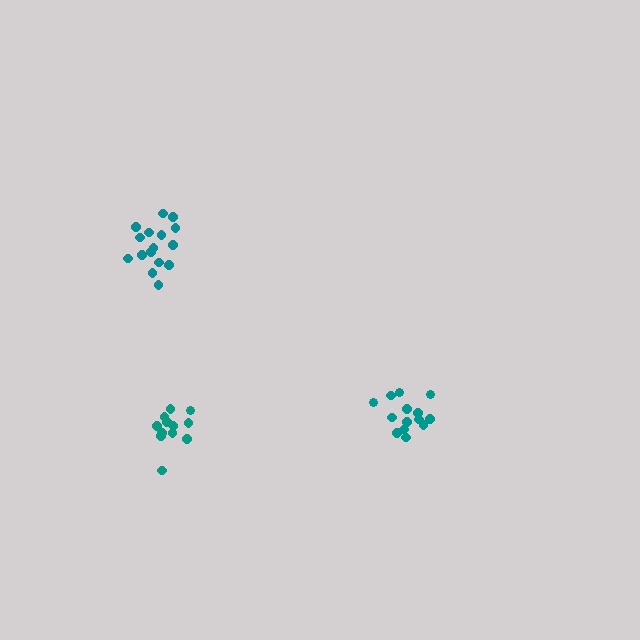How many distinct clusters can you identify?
There are 3 distinct clusters.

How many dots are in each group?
Group 1: 12 dots, Group 2: 14 dots, Group 3: 17 dots (43 total).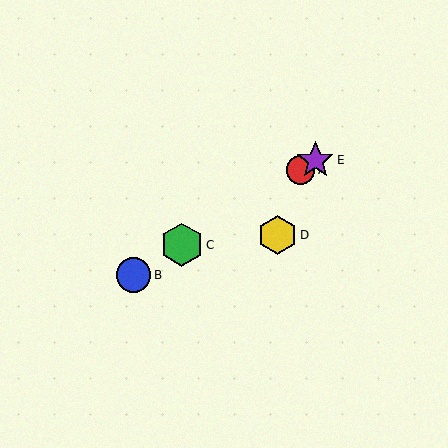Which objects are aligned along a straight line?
Objects A, B, C, E are aligned along a straight line.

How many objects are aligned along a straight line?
4 objects (A, B, C, E) are aligned along a straight line.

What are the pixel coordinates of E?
Object E is at (315, 160).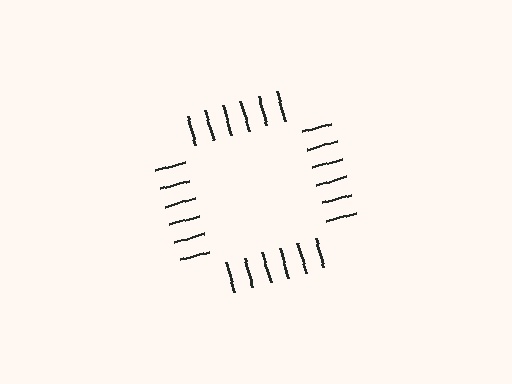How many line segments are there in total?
24 — 6 along each of the 4 edges.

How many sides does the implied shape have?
4 sides — the line-ends trace a square.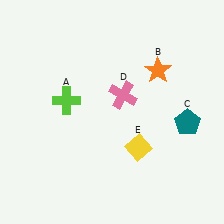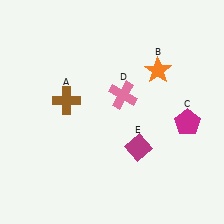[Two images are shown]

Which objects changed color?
A changed from lime to brown. C changed from teal to magenta. E changed from yellow to magenta.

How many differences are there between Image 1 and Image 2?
There are 3 differences between the two images.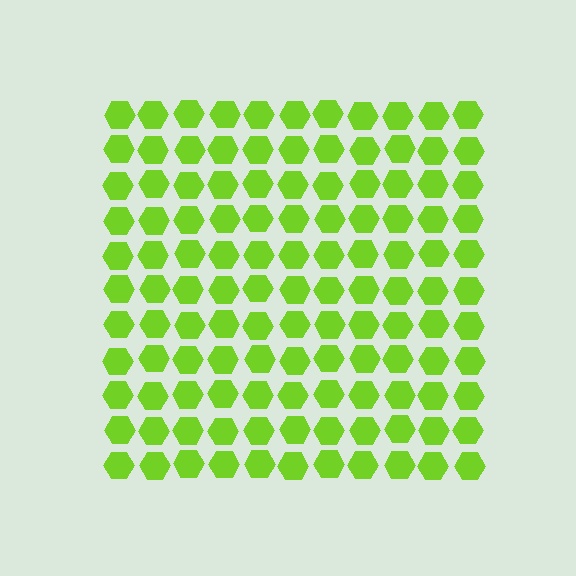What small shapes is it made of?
It is made of small hexagons.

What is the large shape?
The large shape is a square.